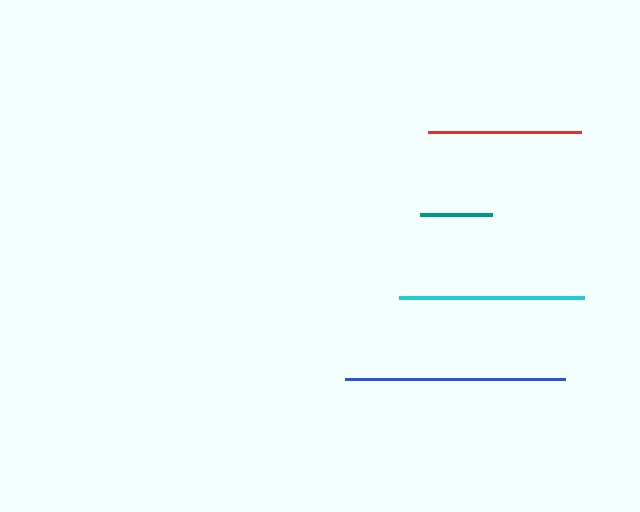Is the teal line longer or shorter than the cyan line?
The cyan line is longer than the teal line.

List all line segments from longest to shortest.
From longest to shortest: blue, cyan, red, teal.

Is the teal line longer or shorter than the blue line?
The blue line is longer than the teal line.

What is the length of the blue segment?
The blue segment is approximately 220 pixels long.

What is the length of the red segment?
The red segment is approximately 153 pixels long.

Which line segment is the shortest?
The teal line is the shortest at approximately 71 pixels.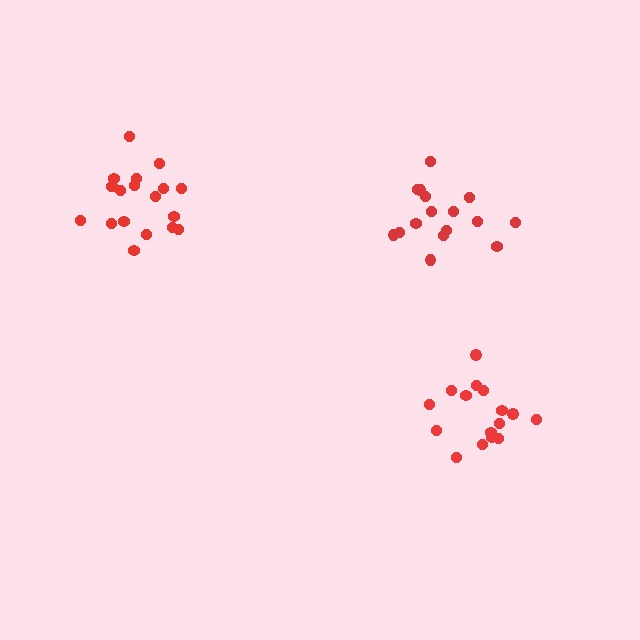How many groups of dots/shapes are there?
There are 3 groups.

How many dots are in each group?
Group 1: 19 dots, Group 2: 16 dots, Group 3: 16 dots (51 total).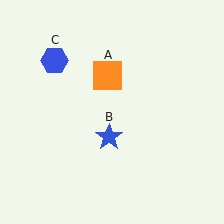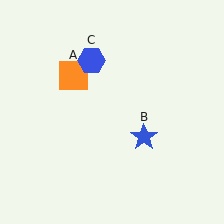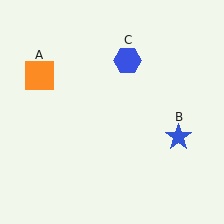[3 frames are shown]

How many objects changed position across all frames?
3 objects changed position: orange square (object A), blue star (object B), blue hexagon (object C).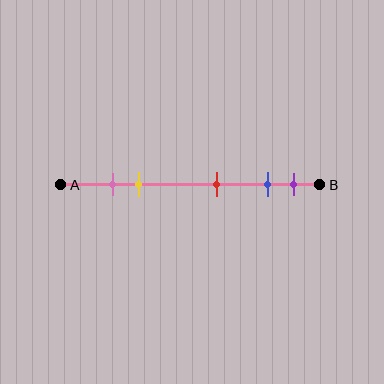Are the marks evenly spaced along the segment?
No, the marks are not evenly spaced.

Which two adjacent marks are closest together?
The pink and yellow marks are the closest adjacent pair.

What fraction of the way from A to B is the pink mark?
The pink mark is approximately 20% (0.2) of the way from A to B.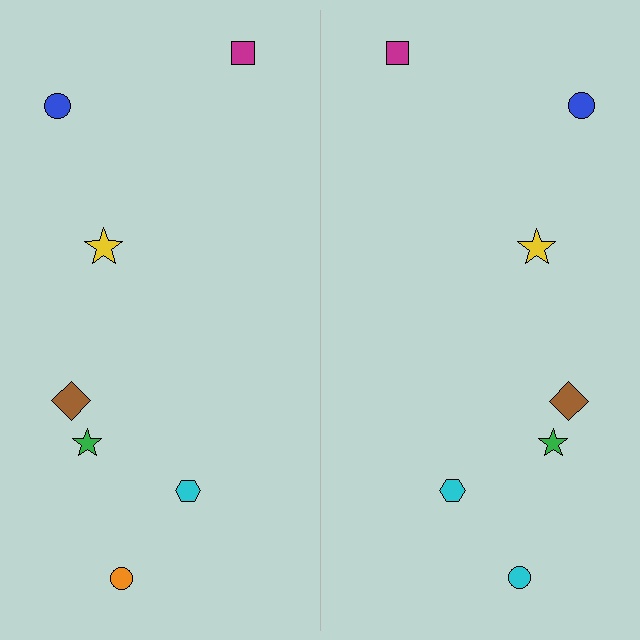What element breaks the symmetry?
The cyan circle on the right side breaks the symmetry — its mirror counterpart is orange.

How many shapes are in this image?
There are 14 shapes in this image.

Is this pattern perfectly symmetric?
No, the pattern is not perfectly symmetric. The cyan circle on the right side breaks the symmetry — its mirror counterpart is orange.